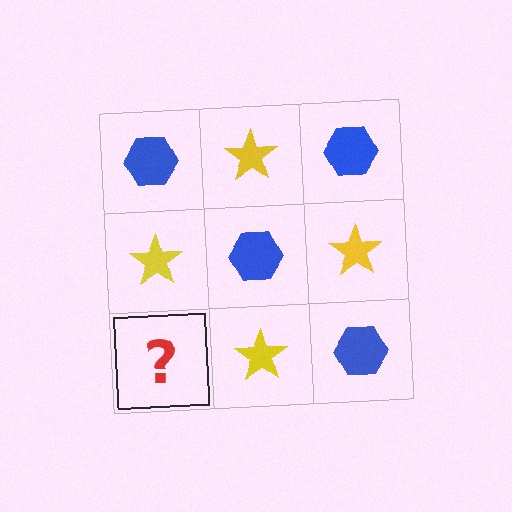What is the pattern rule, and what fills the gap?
The rule is that it alternates blue hexagon and yellow star in a checkerboard pattern. The gap should be filled with a blue hexagon.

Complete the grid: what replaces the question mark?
The question mark should be replaced with a blue hexagon.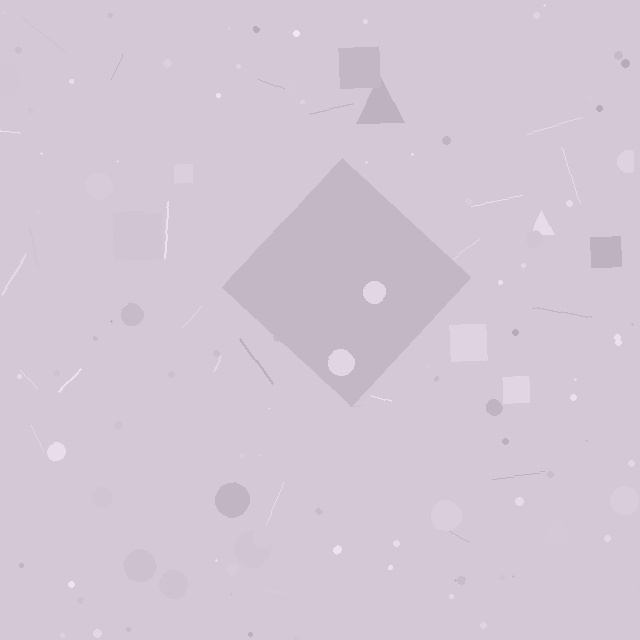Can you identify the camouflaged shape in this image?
The camouflaged shape is a diamond.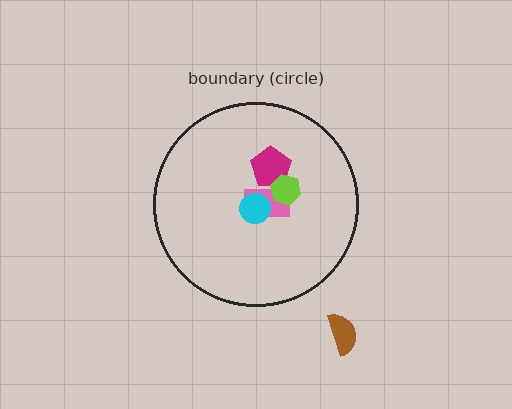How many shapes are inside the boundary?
4 inside, 1 outside.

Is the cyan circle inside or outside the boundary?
Inside.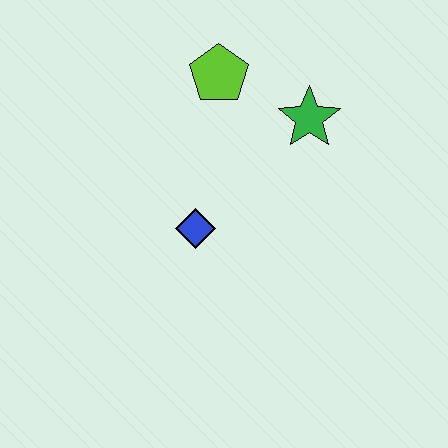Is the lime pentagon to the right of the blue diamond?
Yes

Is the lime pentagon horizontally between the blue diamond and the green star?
Yes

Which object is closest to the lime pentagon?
The green star is closest to the lime pentagon.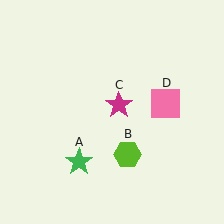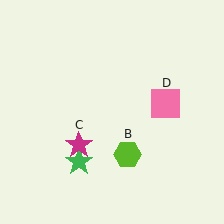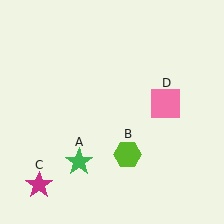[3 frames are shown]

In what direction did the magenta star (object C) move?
The magenta star (object C) moved down and to the left.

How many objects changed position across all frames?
1 object changed position: magenta star (object C).